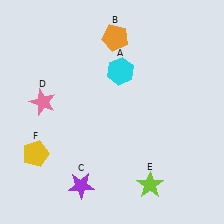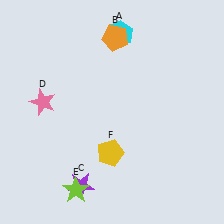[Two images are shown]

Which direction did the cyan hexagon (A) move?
The cyan hexagon (A) moved up.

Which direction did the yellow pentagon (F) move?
The yellow pentagon (F) moved right.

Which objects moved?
The objects that moved are: the cyan hexagon (A), the lime star (E), the yellow pentagon (F).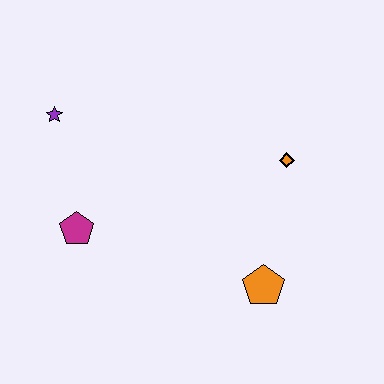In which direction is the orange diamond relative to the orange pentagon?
The orange diamond is above the orange pentagon.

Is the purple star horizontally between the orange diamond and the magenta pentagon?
No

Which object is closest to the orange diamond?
The orange pentagon is closest to the orange diamond.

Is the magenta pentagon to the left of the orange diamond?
Yes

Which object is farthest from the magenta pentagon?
The orange diamond is farthest from the magenta pentagon.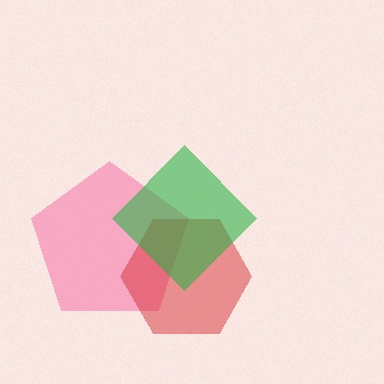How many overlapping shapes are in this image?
There are 3 overlapping shapes in the image.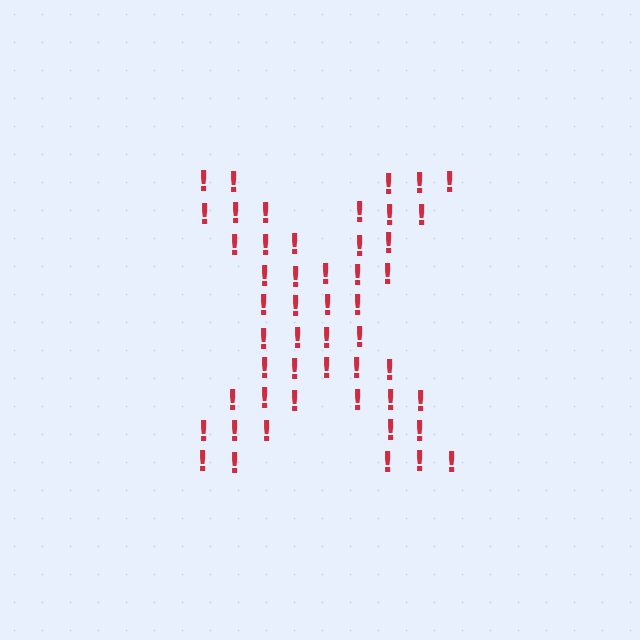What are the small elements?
The small elements are exclamation marks.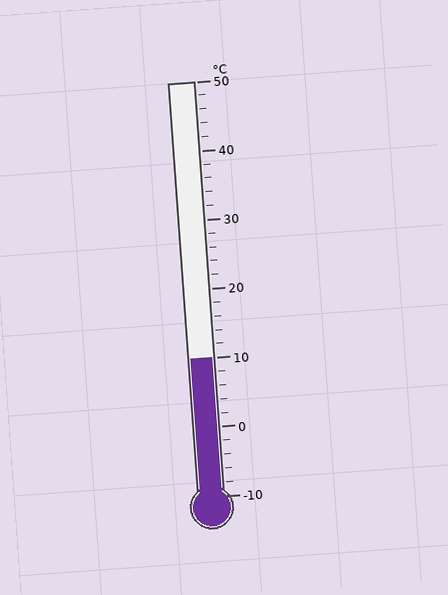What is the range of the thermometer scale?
The thermometer scale ranges from -10°C to 50°C.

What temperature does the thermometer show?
The thermometer shows approximately 10°C.